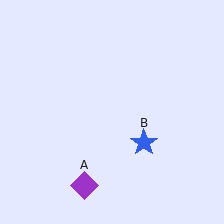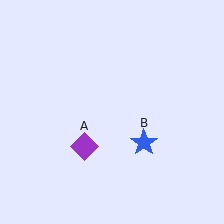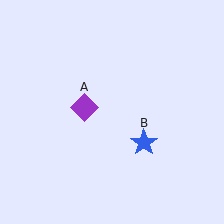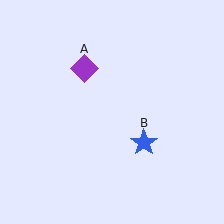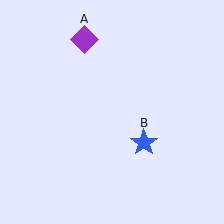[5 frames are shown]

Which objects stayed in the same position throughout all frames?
Blue star (object B) remained stationary.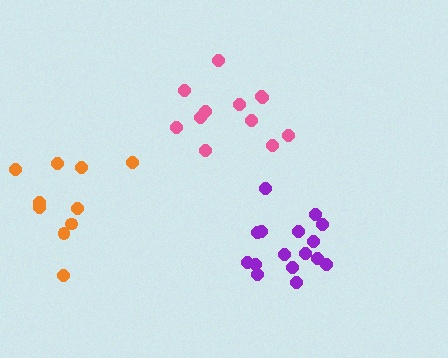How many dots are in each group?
Group 1: 10 dots, Group 2: 12 dots, Group 3: 16 dots (38 total).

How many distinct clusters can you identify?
There are 3 distinct clusters.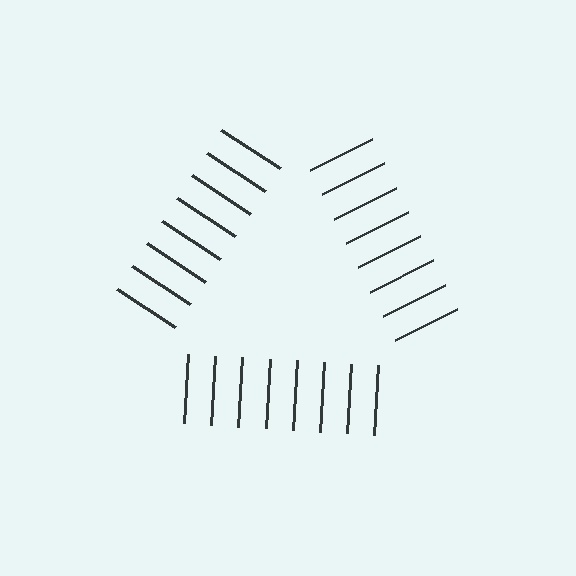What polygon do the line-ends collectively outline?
An illusory triangle — the line segments terminate on its edges but no continuous stroke is drawn.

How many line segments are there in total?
24 — 8 along each of the 3 edges.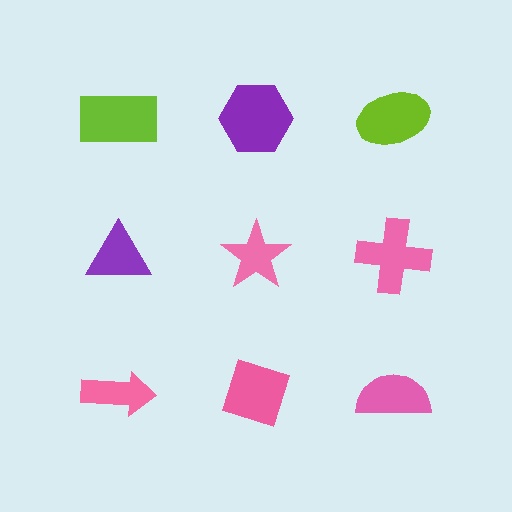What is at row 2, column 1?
A purple triangle.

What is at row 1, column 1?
A lime rectangle.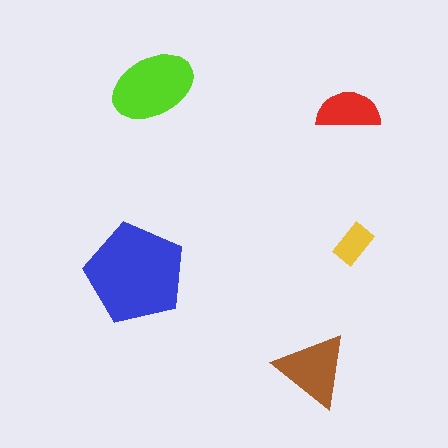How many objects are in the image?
There are 5 objects in the image.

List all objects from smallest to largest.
The yellow rectangle, the red semicircle, the brown triangle, the lime ellipse, the blue pentagon.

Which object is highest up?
The lime ellipse is topmost.